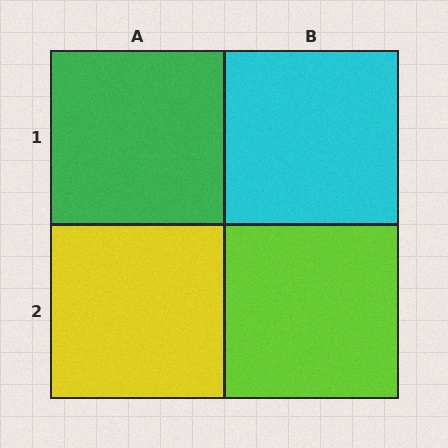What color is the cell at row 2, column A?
Yellow.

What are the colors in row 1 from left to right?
Green, cyan.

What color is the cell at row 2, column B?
Lime.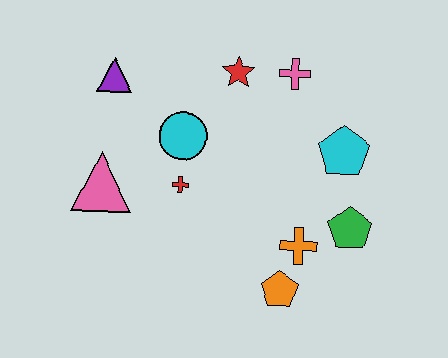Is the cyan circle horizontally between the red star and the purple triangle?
Yes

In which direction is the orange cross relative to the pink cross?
The orange cross is below the pink cross.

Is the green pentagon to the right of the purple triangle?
Yes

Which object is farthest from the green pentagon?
The purple triangle is farthest from the green pentagon.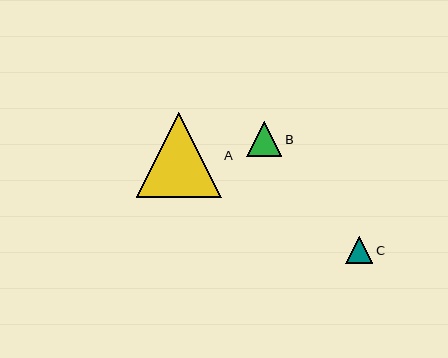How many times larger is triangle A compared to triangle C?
Triangle A is approximately 3.1 times the size of triangle C.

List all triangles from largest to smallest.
From largest to smallest: A, B, C.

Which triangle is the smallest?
Triangle C is the smallest with a size of approximately 27 pixels.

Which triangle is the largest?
Triangle A is the largest with a size of approximately 85 pixels.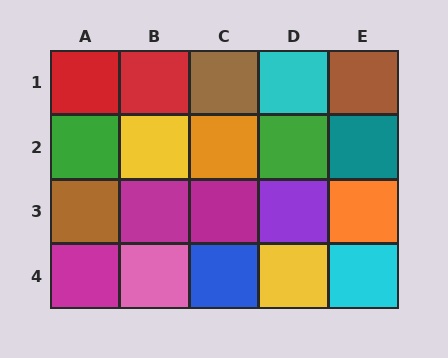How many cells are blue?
1 cell is blue.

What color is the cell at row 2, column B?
Yellow.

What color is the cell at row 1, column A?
Red.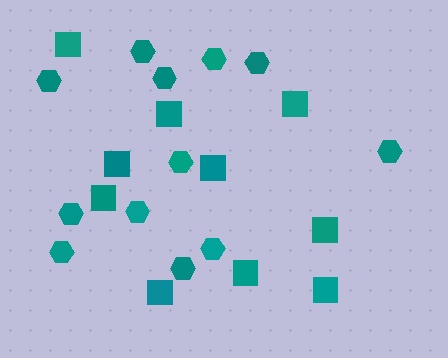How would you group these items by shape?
There are 2 groups: one group of hexagons (12) and one group of squares (10).